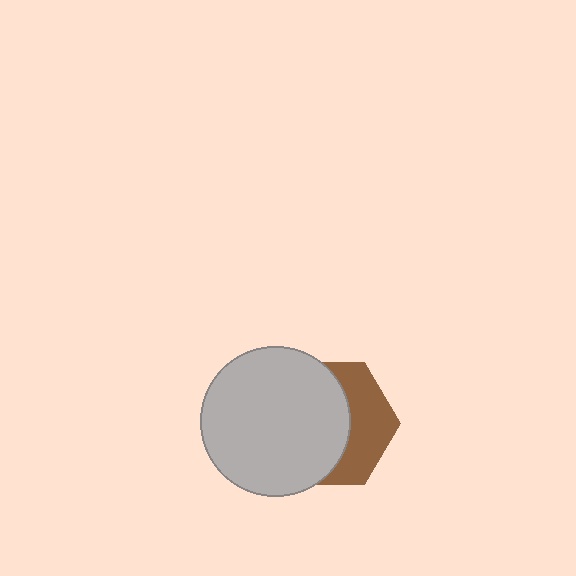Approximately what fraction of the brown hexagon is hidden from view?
Roughly 61% of the brown hexagon is hidden behind the light gray circle.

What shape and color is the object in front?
The object in front is a light gray circle.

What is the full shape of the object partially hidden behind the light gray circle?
The partially hidden object is a brown hexagon.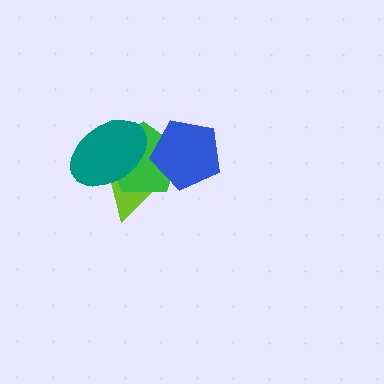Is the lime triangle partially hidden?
Yes, it is partially covered by another shape.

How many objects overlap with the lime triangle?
3 objects overlap with the lime triangle.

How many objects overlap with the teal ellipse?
2 objects overlap with the teal ellipse.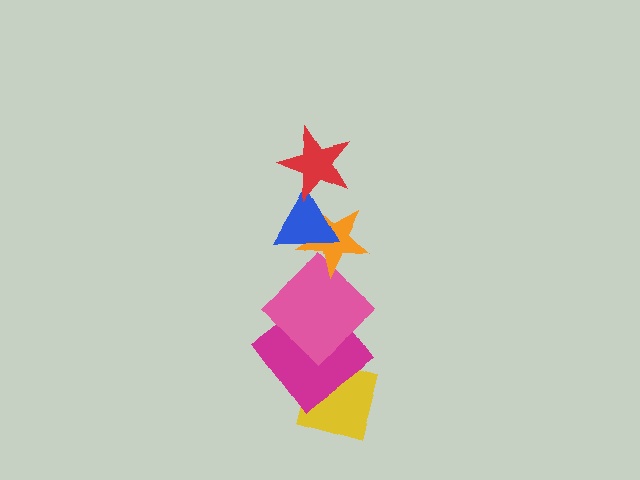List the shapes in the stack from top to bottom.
From top to bottom: the red star, the blue triangle, the orange star, the pink diamond, the magenta diamond, the yellow square.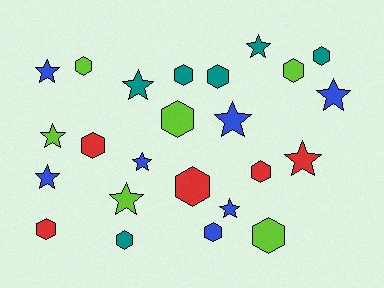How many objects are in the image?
There are 24 objects.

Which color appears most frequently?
Blue, with 7 objects.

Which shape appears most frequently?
Hexagon, with 13 objects.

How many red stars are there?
There is 1 red star.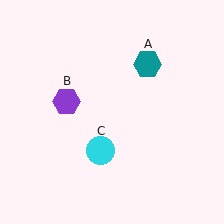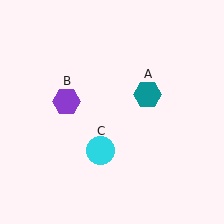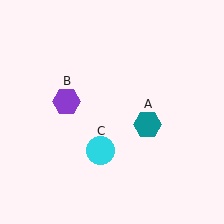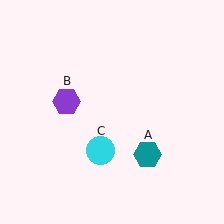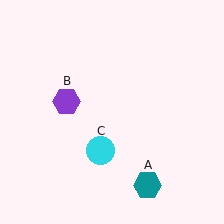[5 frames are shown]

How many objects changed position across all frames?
1 object changed position: teal hexagon (object A).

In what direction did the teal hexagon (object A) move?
The teal hexagon (object A) moved down.